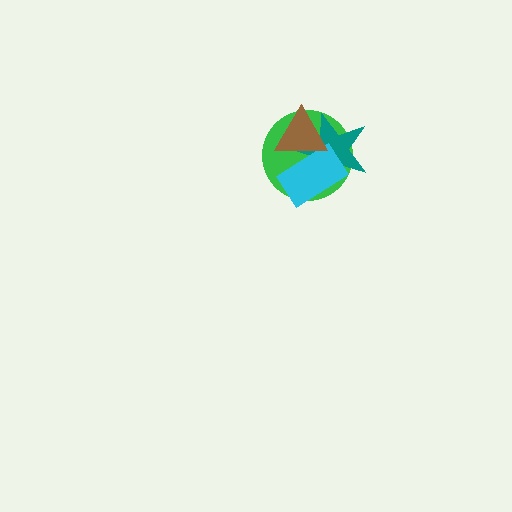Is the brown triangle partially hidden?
No, no other shape covers it.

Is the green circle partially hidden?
Yes, it is partially covered by another shape.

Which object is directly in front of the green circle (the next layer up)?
The teal star is directly in front of the green circle.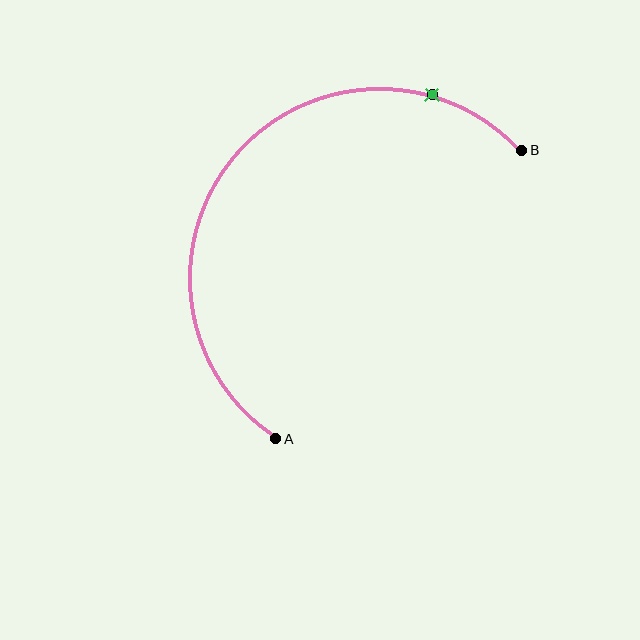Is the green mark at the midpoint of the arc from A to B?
No. The green mark lies on the arc but is closer to endpoint B. The arc midpoint would be at the point on the curve equidistant along the arc from both A and B.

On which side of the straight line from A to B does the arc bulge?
The arc bulges above and to the left of the straight line connecting A and B.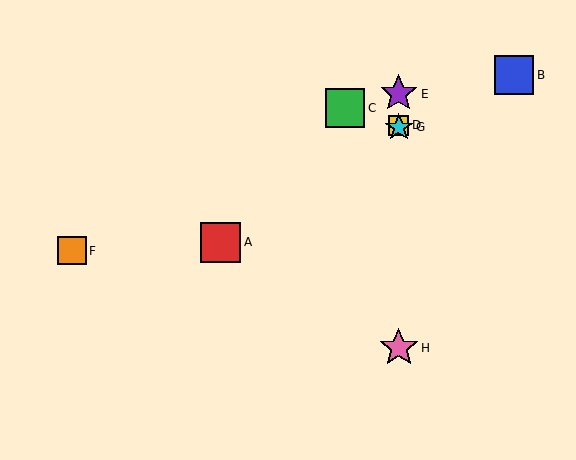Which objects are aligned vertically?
Objects D, E, G, H are aligned vertically.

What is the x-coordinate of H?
Object H is at x≈399.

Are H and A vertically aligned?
No, H is at x≈399 and A is at x≈221.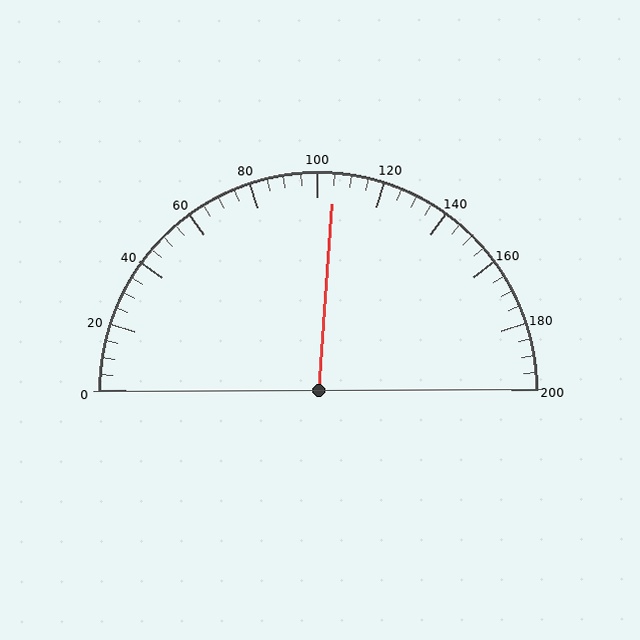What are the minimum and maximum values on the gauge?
The gauge ranges from 0 to 200.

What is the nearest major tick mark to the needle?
The nearest major tick mark is 100.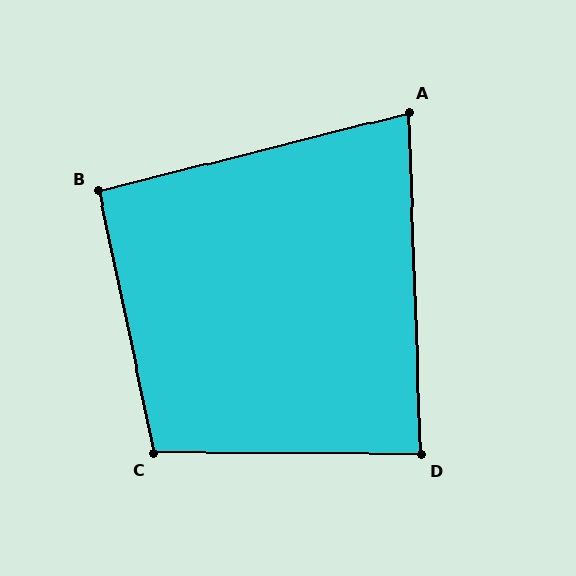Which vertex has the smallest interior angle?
A, at approximately 78 degrees.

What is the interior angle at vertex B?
Approximately 92 degrees (approximately right).